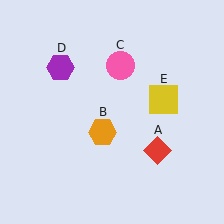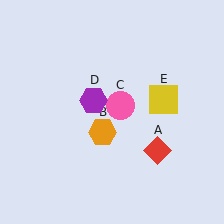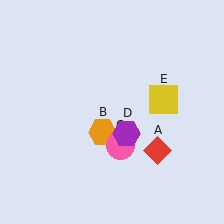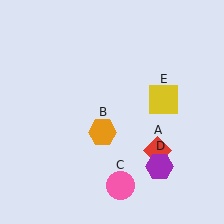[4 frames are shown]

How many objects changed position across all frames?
2 objects changed position: pink circle (object C), purple hexagon (object D).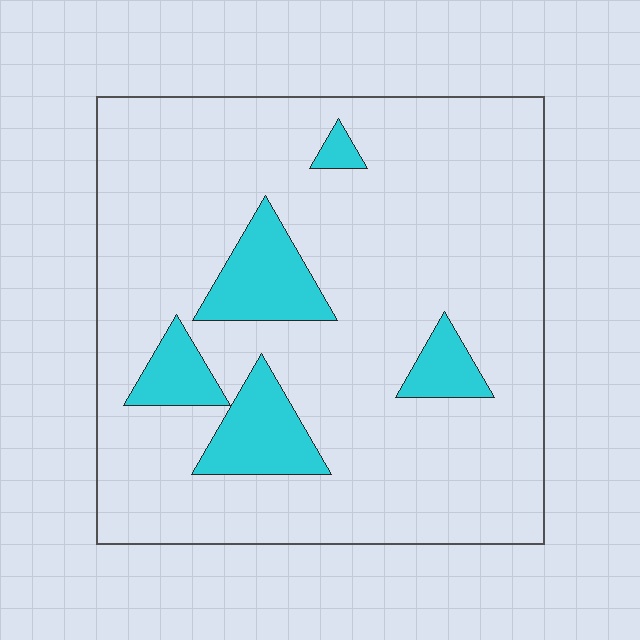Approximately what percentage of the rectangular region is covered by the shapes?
Approximately 15%.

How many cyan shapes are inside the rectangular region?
5.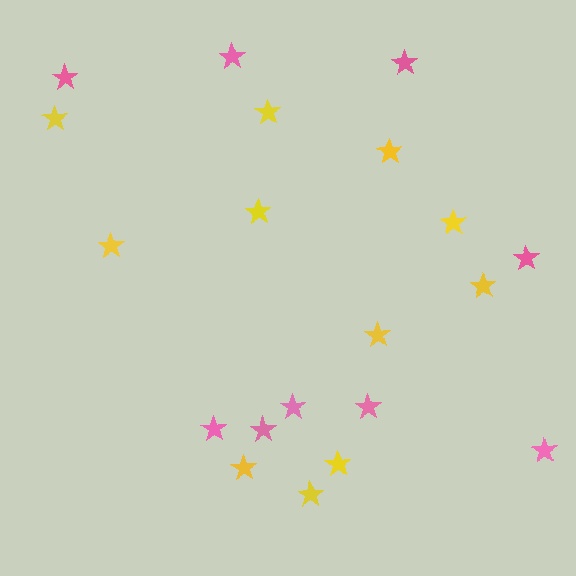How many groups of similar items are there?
There are 2 groups: one group of yellow stars (11) and one group of pink stars (9).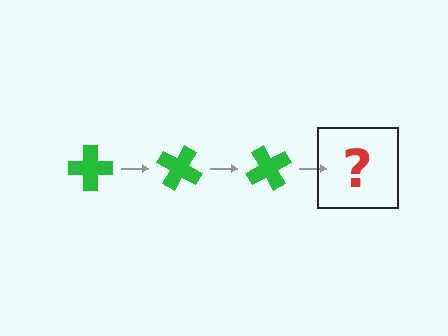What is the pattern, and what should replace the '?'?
The pattern is that the cross rotates 30 degrees each step. The '?' should be a green cross rotated 90 degrees.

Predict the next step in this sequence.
The next step is a green cross rotated 90 degrees.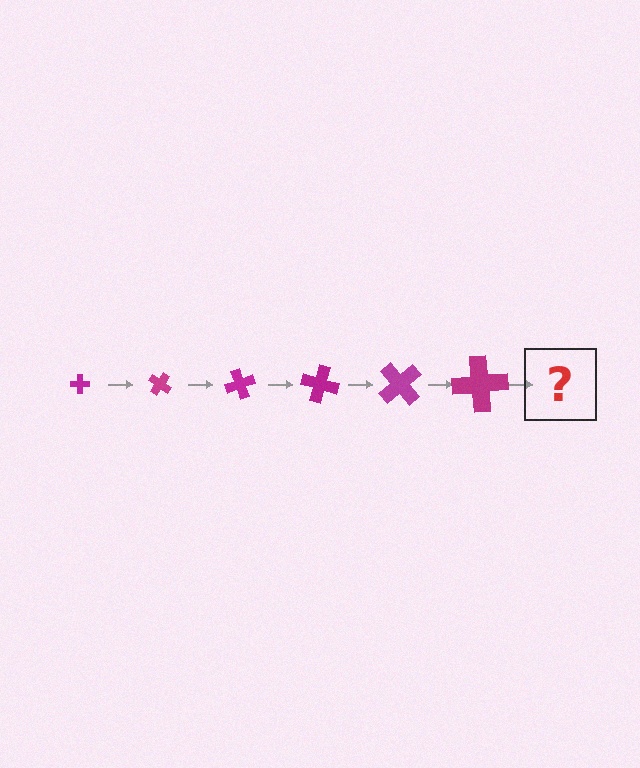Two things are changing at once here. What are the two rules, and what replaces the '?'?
The two rules are that the cross grows larger each step and it rotates 35 degrees each step. The '?' should be a cross, larger than the previous one and rotated 210 degrees from the start.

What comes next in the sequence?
The next element should be a cross, larger than the previous one and rotated 210 degrees from the start.